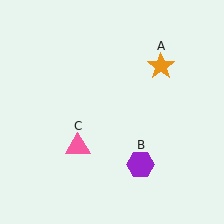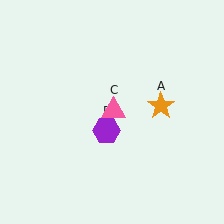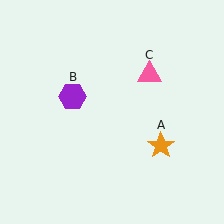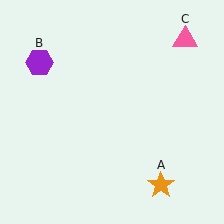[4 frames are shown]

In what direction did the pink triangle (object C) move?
The pink triangle (object C) moved up and to the right.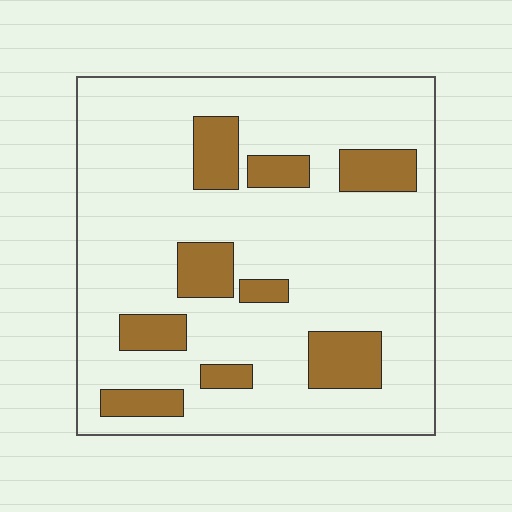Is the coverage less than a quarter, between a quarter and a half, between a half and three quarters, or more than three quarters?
Less than a quarter.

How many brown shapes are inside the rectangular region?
9.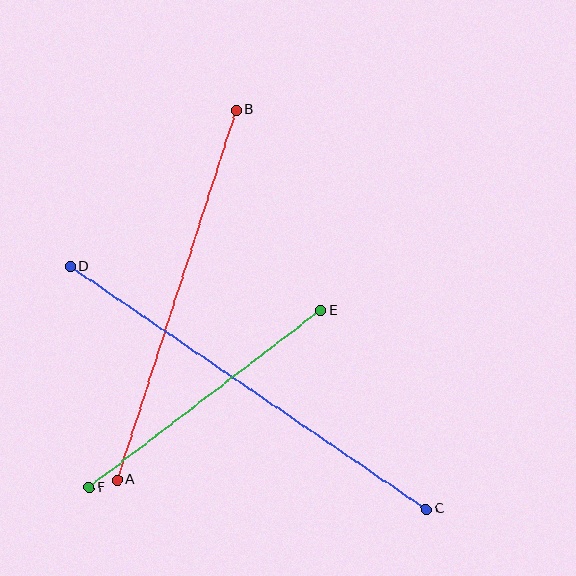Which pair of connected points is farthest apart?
Points C and D are farthest apart.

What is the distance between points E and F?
The distance is approximately 291 pixels.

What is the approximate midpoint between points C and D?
The midpoint is at approximately (248, 388) pixels.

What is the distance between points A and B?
The distance is approximately 389 pixels.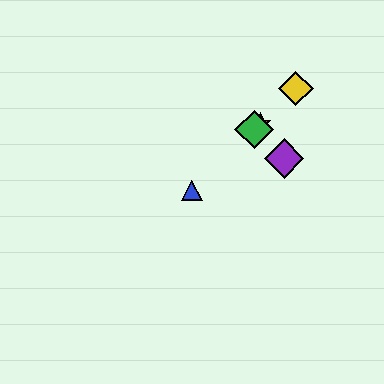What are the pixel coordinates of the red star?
The red star is at (260, 124).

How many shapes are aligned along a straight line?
4 shapes (the red star, the blue triangle, the green diamond, the yellow diamond) are aligned along a straight line.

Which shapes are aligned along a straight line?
The red star, the blue triangle, the green diamond, the yellow diamond are aligned along a straight line.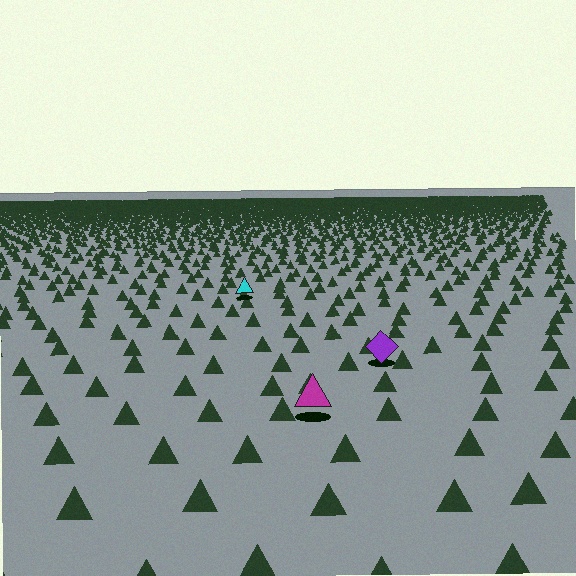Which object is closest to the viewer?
The magenta triangle is closest. The texture marks near it are larger and more spread out.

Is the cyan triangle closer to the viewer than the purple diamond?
No. The purple diamond is closer — you can tell from the texture gradient: the ground texture is coarser near it.